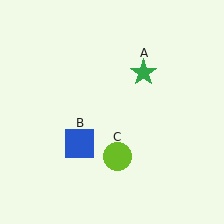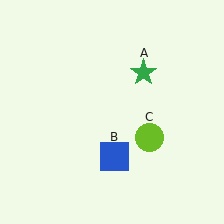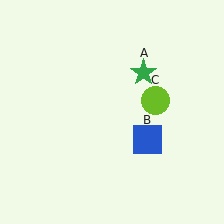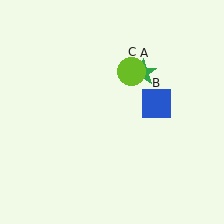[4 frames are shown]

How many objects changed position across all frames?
2 objects changed position: blue square (object B), lime circle (object C).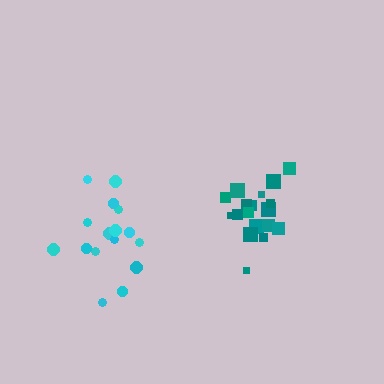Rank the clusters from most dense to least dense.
teal, cyan.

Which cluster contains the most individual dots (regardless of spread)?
Teal (18).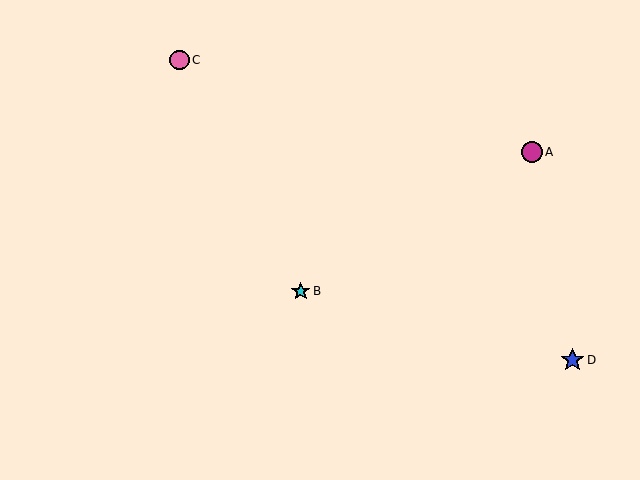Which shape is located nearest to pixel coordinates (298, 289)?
The cyan star (labeled B) at (301, 291) is nearest to that location.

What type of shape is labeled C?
Shape C is a pink circle.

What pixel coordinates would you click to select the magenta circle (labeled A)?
Click at (532, 152) to select the magenta circle A.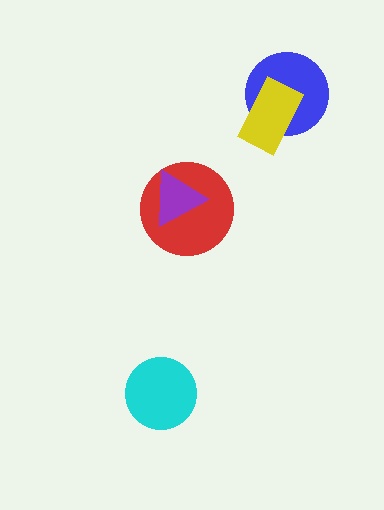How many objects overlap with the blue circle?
1 object overlaps with the blue circle.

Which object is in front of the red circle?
The purple triangle is in front of the red circle.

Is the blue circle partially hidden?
Yes, it is partially covered by another shape.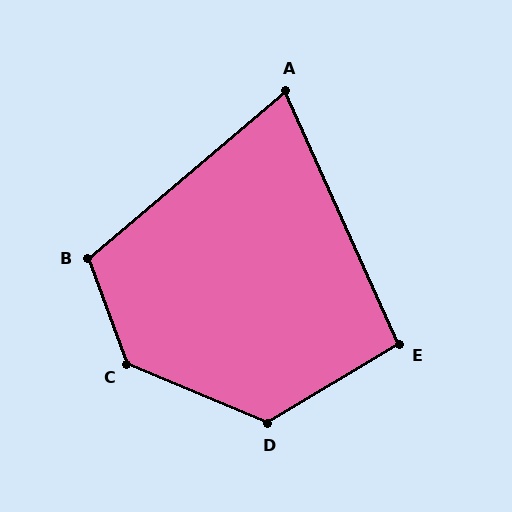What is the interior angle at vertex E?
Approximately 97 degrees (obtuse).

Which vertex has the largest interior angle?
C, at approximately 134 degrees.